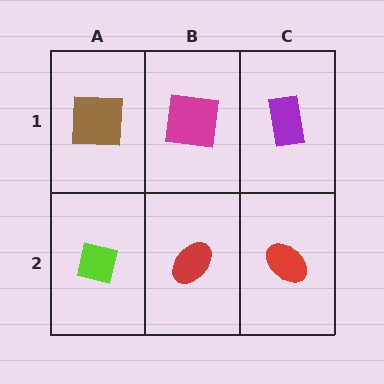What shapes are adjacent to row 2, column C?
A purple rectangle (row 1, column C), a red ellipse (row 2, column B).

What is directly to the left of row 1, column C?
A magenta square.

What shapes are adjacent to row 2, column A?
A brown square (row 1, column A), a red ellipse (row 2, column B).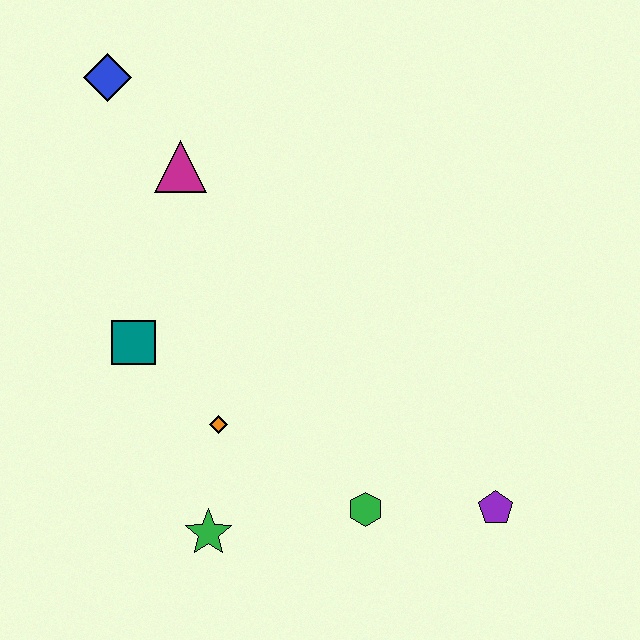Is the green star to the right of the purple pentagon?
No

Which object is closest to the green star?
The orange diamond is closest to the green star.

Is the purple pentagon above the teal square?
No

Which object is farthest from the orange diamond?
The blue diamond is farthest from the orange diamond.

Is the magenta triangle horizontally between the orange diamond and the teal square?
Yes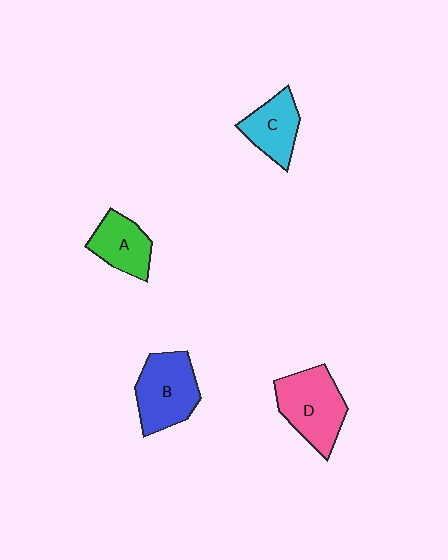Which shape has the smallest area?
Shape A (green).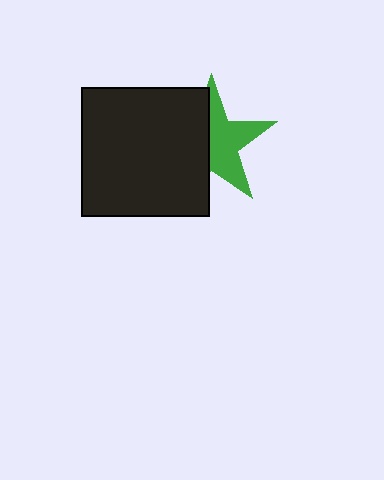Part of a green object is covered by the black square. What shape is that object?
It is a star.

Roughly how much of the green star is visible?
About half of it is visible (roughly 54%).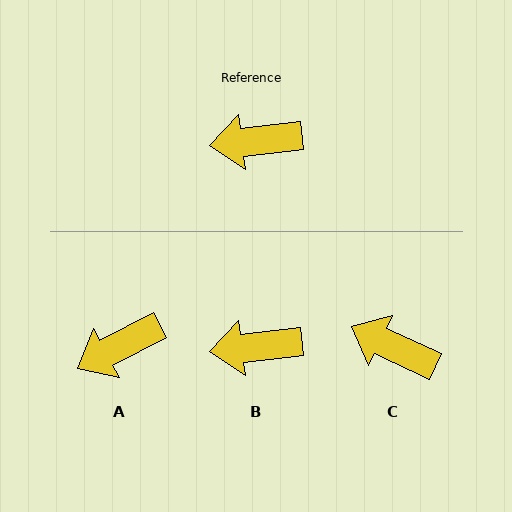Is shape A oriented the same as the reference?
No, it is off by about 22 degrees.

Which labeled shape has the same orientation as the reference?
B.